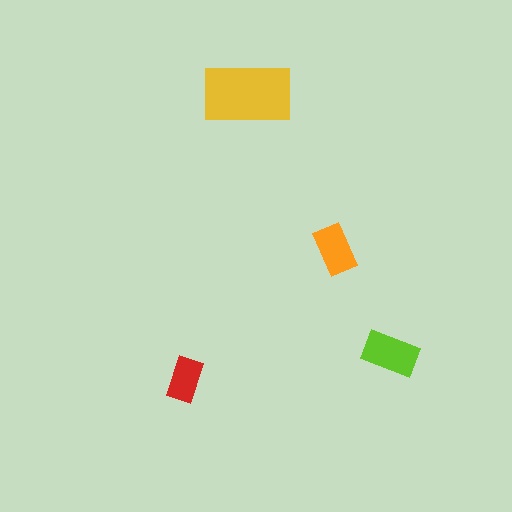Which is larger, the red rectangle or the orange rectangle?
The orange one.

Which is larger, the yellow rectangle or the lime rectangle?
The yellow one.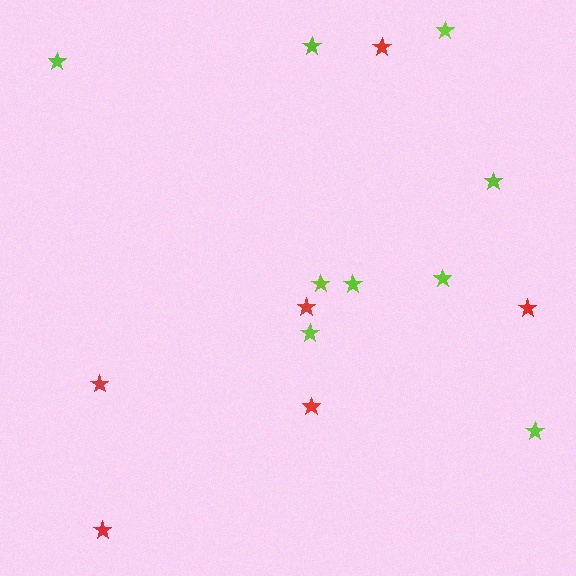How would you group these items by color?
There are 2 groups: one group of lime stars (9) and one group of red stars (6).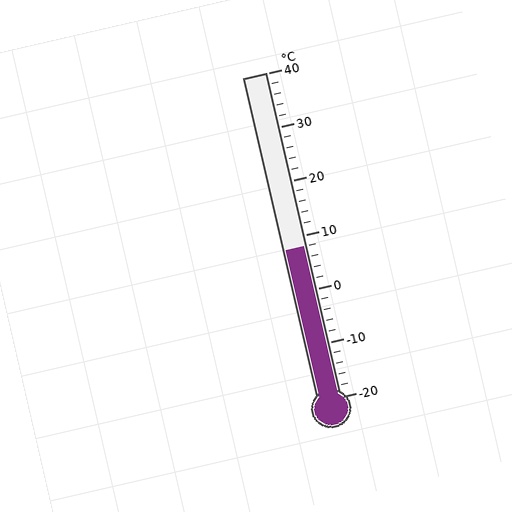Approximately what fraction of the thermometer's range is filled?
The thermometer is filled to approximately 45% of its range.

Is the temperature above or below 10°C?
The temperature is below 10°C.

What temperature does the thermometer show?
The thermometer shows approximately 8°C.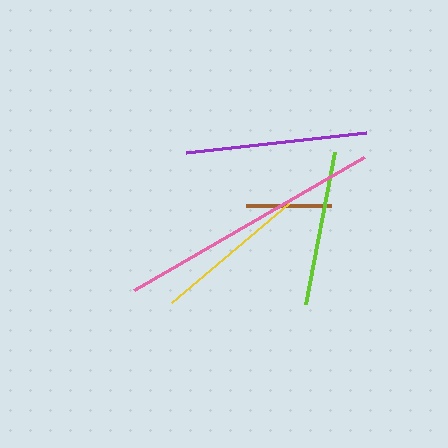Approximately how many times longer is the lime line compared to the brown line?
The lime line is approximately 1.8 times the length of the brown line.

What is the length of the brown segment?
The brown segment is approximately 85 pixels long.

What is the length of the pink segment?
The pink segment is approximately 266 pixels long.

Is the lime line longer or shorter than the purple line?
The purple line is longer than the lime line.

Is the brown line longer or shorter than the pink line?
The pink line is longer than the brown line.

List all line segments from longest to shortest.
From longest to shortest: pink, purple, lime, yellow, brown.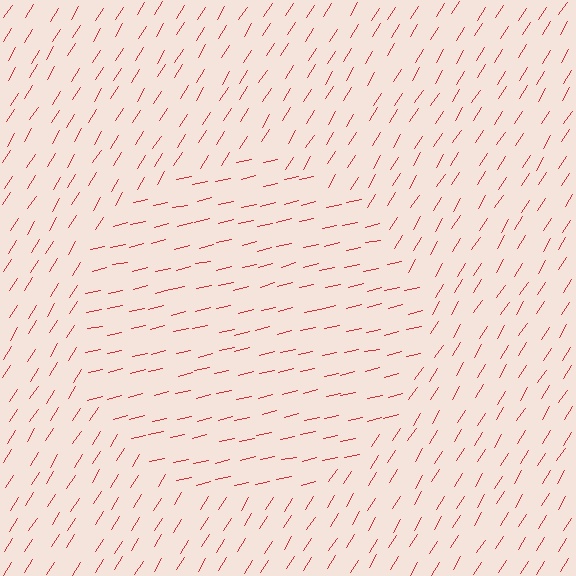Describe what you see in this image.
The image is filled with small red line segments. A circle region in the image has lines oriented differently from the surrounding lines, creating a visible texture boundary.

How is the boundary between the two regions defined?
The boundary is defined purely by a change in line orientation (approximately 45 degrees difference). All lines are the same color and thickness.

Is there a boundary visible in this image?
Yes, there is a texture boundary formed by a change in line orientation.